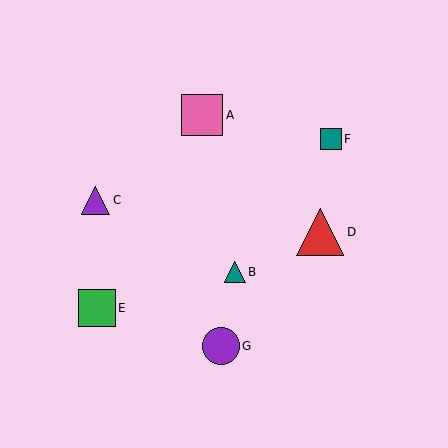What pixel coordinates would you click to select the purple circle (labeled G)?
Click at (221, 346) to select the purple circle G.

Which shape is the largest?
The red triangle (labeled D) is the largest.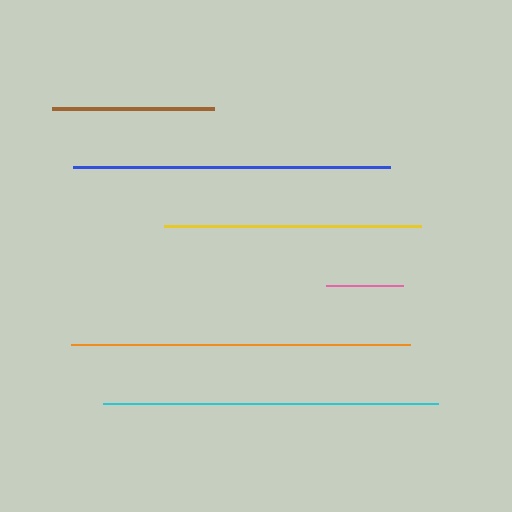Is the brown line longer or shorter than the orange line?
The orange line is longer than the brown line.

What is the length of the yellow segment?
The yellow segment is approximately 257 pixels long.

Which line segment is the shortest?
The pink line is the shortest at approximately 76 pixels.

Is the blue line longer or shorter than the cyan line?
The cyan line is longer than the blue line.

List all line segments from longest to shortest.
From longest to shortest: orange, cyan, blue, yellow, brown, pink.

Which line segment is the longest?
The orange line is the longest at approximately 339 pixels.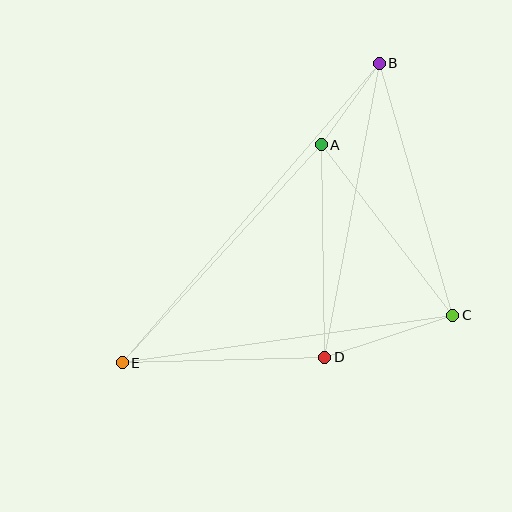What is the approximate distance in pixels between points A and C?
The distance between A and C is approximately 215 pixels.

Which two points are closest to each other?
Points A and B are closest to each other.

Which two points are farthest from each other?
Points B and E are farthest from each other.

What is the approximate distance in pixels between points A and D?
The distance between A and D is approximately 213 pixels.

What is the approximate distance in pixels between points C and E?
The distance between C and E is approximately 334 pixels.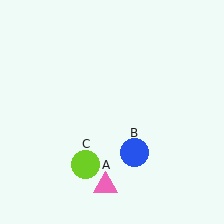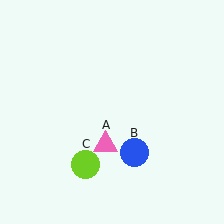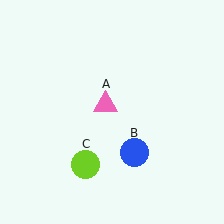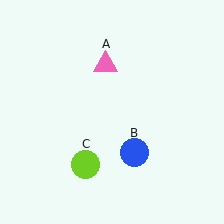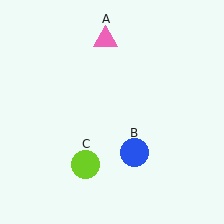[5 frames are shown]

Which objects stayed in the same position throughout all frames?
Blue circle (object B) and lime circle (object C) remained stationary.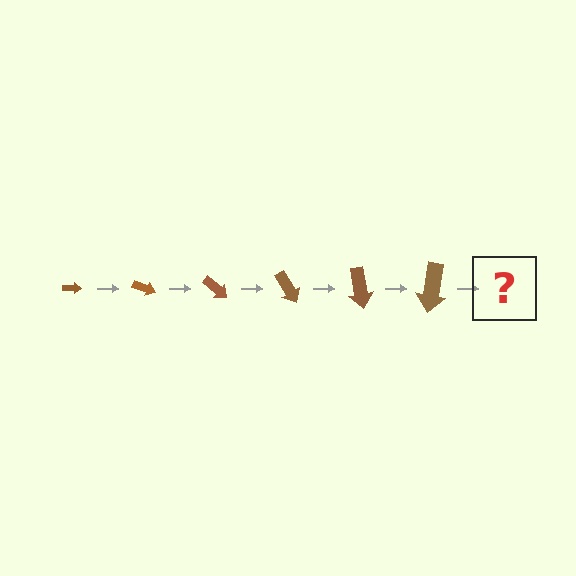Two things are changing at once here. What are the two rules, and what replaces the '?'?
The two rules are that the arrow grows larger each step and it rotates 20 degrees each step. The '?' should be an arrow, larger than the previous one and rotated 120 degrees from the start.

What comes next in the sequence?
The next element should be an arrow, larger than the previous one and rotated 120 degrees from the start.